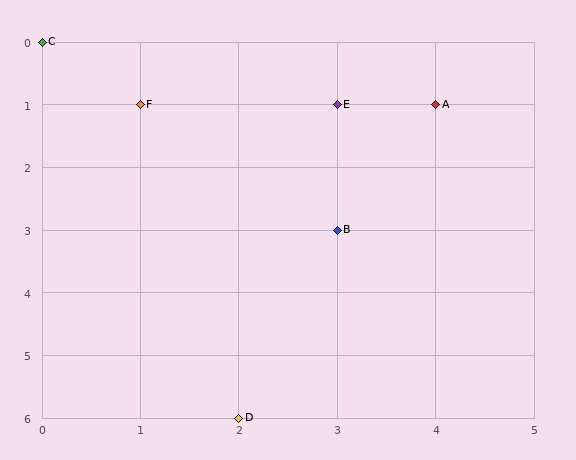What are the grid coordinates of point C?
Point C is at grid coordinates (0, 0).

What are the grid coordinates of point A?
Point A is at grid coordinates (4, 1).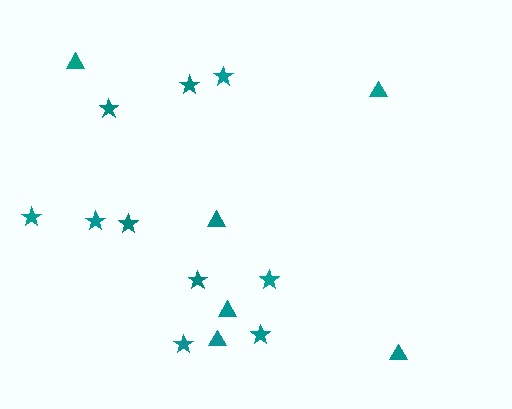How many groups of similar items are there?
There are 2 groups: one group of stars (10) and one group of triangles (6).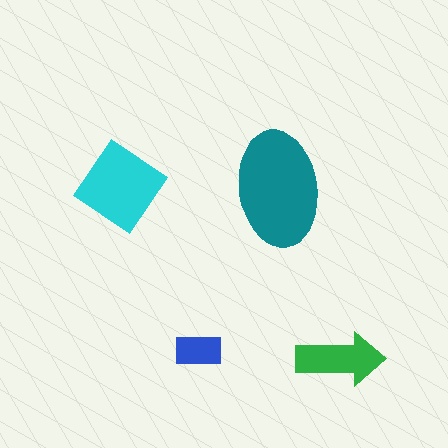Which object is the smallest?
The blue rectangle.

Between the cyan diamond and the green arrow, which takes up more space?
The cyan diamond.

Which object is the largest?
The teal ellipse.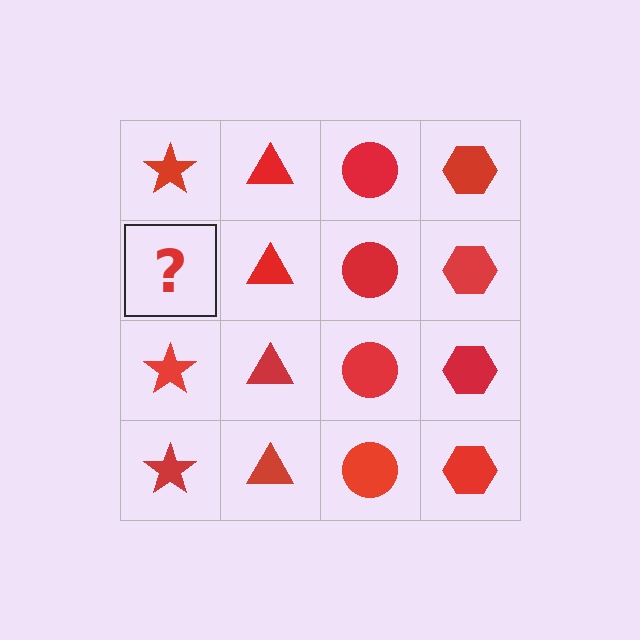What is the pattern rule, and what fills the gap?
The rule is that each column has a consistent shape. The gap should be filled with a red star.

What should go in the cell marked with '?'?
The missing cell should contain a red star.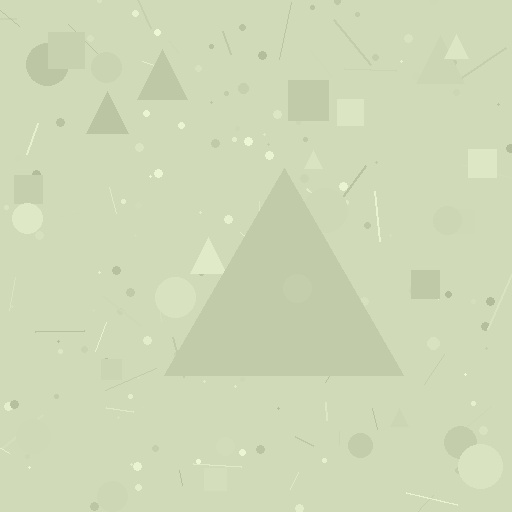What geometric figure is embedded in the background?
A triangle is embedded in the background.